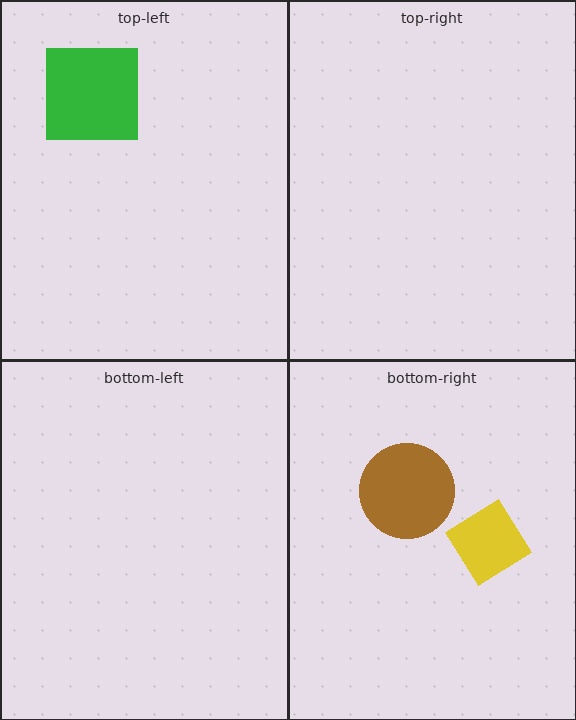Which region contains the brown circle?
The bottom-right region.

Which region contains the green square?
The top-left region.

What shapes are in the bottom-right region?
The brown circle, the yellow diamond.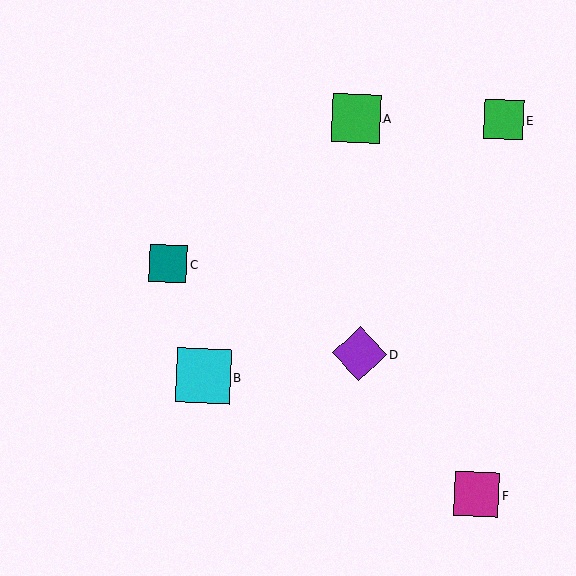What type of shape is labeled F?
Shape F is a magenta square.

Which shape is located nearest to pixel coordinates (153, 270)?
The teal square (labeled C) at (168, 264) is nearest to that location.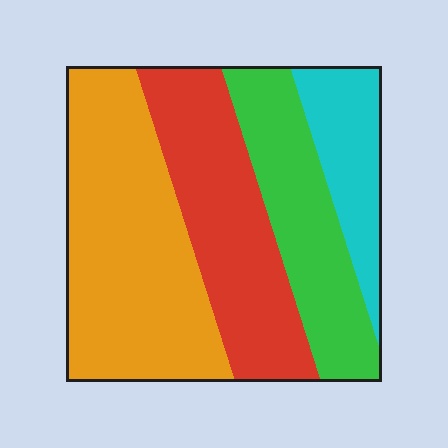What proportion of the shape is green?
Green takes up about one fifth (1/5) of the shape.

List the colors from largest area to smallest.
From largest to smallest: orange, red, green, cyan.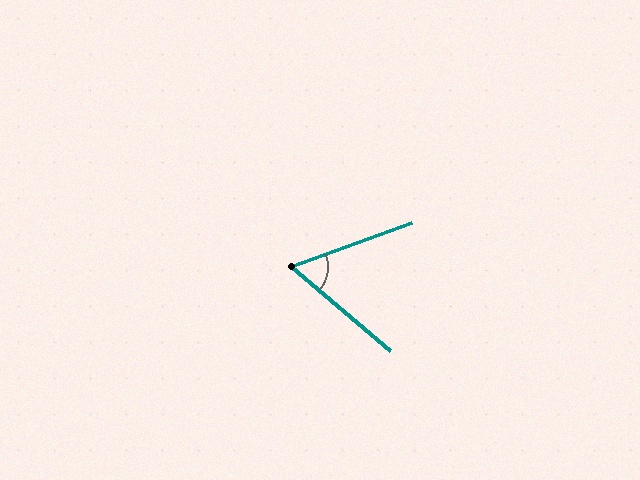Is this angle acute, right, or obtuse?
It is acute.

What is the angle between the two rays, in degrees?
Approximately 60 degrees.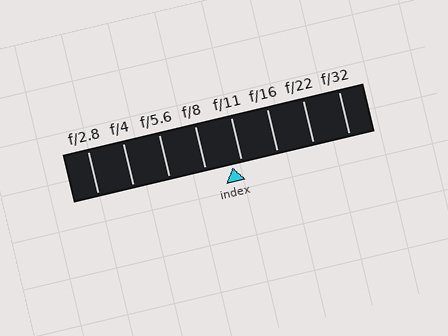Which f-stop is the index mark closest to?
The index mark is closest to f/11.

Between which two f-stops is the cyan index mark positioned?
The index mark is between f/8 and f/11.